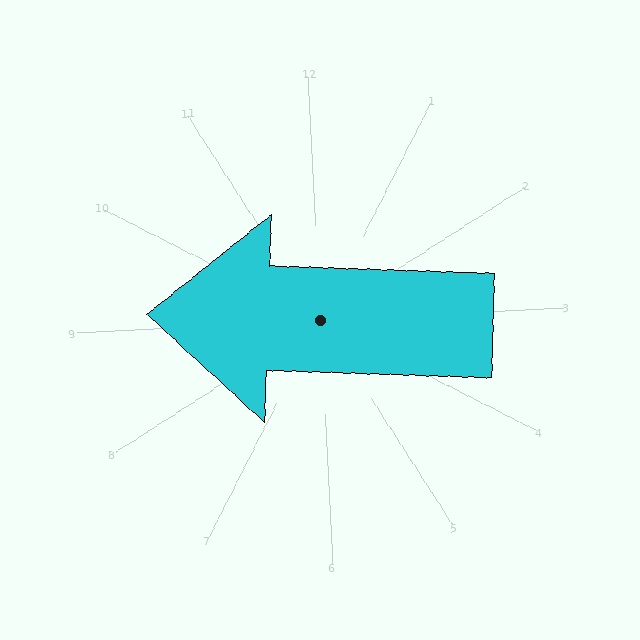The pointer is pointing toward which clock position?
Roughly 9 o'clock.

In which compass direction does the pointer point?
West.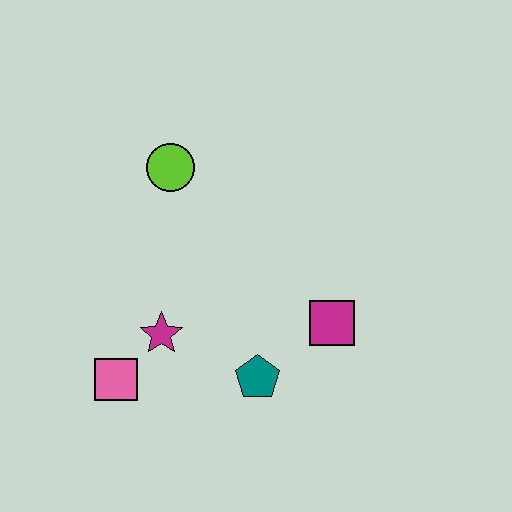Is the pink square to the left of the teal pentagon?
Yes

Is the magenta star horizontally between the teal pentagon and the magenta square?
No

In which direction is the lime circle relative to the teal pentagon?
The lime circle is above the teal pentagon.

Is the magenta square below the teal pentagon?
No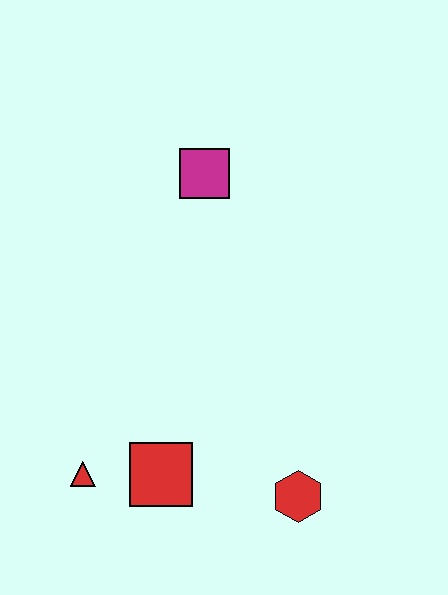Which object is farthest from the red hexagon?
The magenta square is farthest from the red hexagon.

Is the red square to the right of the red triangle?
Yes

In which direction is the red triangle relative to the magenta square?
The red triangle is below the magenta square.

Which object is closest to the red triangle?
The red square is closest to the red triangle.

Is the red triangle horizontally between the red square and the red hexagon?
No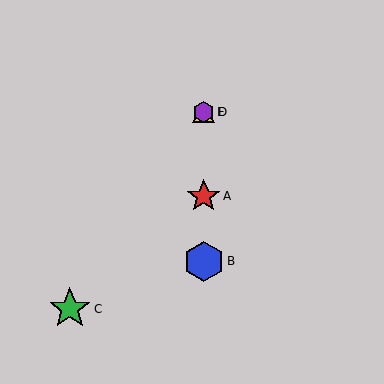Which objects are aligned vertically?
Objects A, B, D, E are aligned vertically.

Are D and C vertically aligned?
No, D is at x≈204 and C is at x≈70.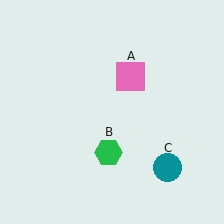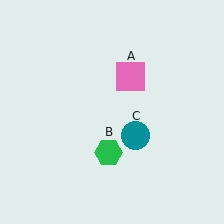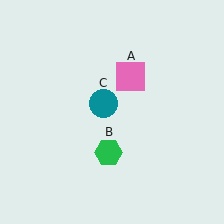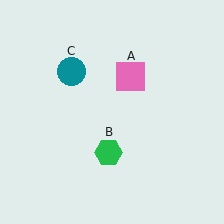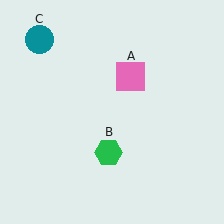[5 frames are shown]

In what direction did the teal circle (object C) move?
The teal circle (object C) moved up and to the left.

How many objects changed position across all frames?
1 object changed position: teal circle (object C).